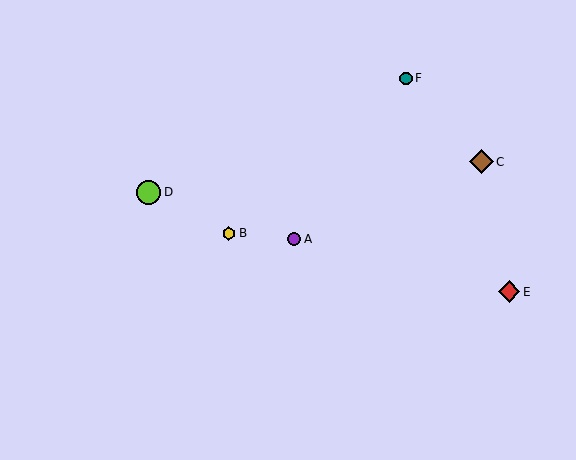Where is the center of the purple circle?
The center of the purple circle is at (294, 239).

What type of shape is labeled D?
Shape D is a lime circle.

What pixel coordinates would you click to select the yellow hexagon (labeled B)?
Click at (229, 233) to select the yellow hexagon B.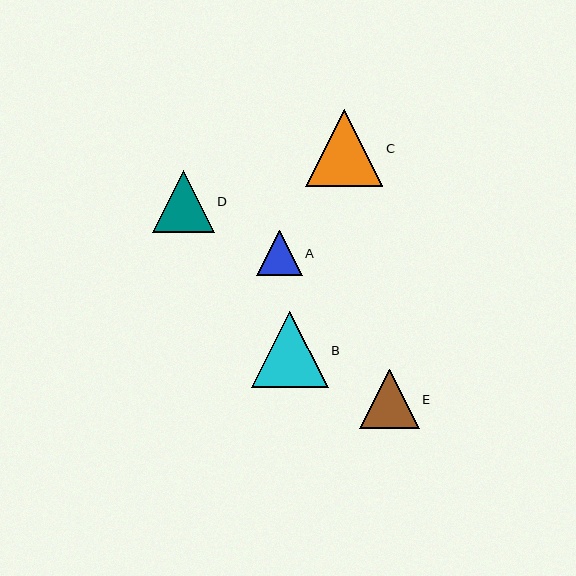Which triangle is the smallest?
Triangle A is the smallest with a size of approximately 46 pixels.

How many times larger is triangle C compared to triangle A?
Triangle C is approximately 1.7 times the size of triangle A.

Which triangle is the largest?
Triangle C is the largest with a size of approximately 77 pixels.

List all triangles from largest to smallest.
From largest to smallest: C, B, D, E, A.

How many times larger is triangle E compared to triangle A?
Triangle E is approximately 1.3 times the size of triangle A.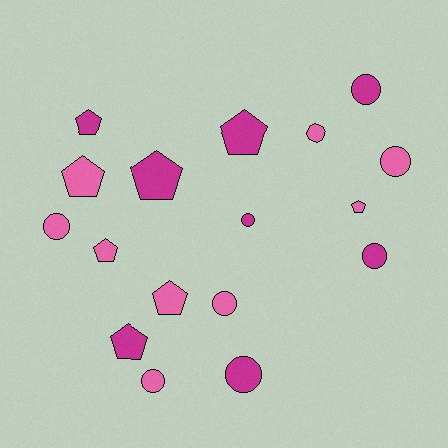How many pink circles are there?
There are 5 pink circles.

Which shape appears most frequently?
Circle, with 9 objects.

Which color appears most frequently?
Pink, with 9 objects.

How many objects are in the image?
There are 17 objects.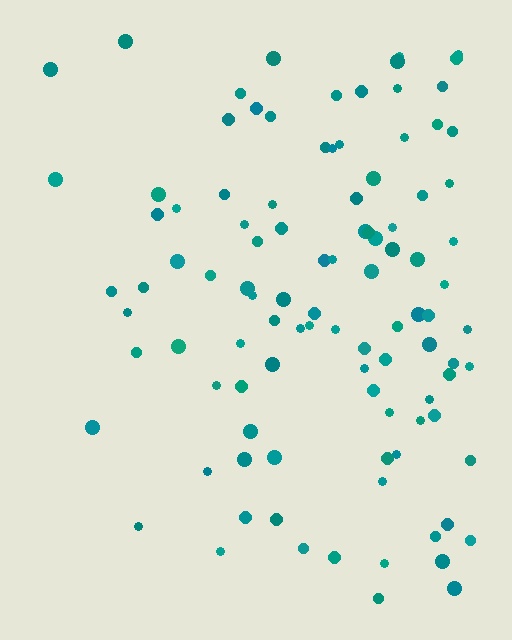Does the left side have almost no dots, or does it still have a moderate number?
Still a moderate number, just noticeably fewer than the right.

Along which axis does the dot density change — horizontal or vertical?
Horizontal.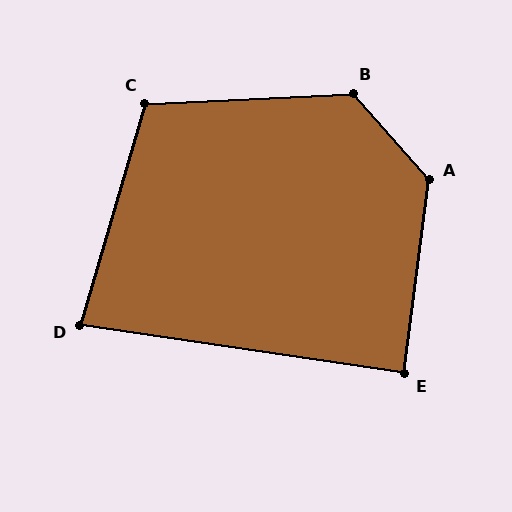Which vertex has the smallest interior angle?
D, at approximately 82 degrees.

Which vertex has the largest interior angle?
A, at approximately 131 degrees.